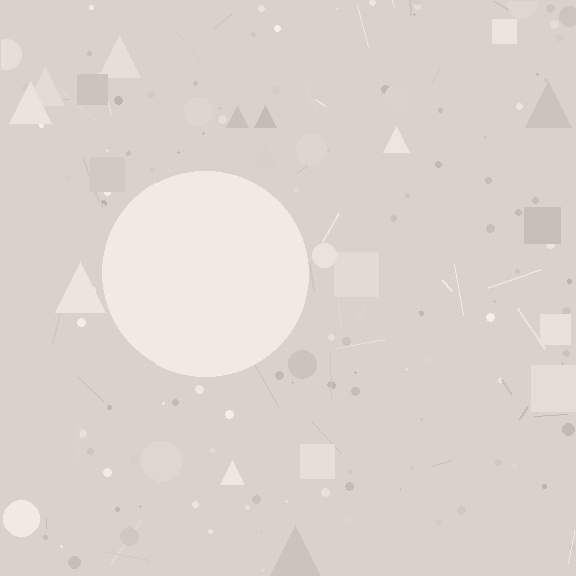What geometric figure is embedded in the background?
A circle is embedded in the background.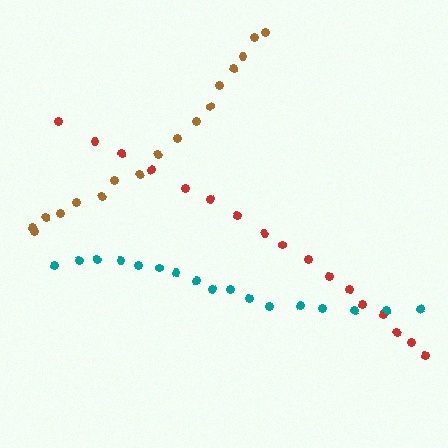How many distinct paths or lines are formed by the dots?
There are 3 distinct paths.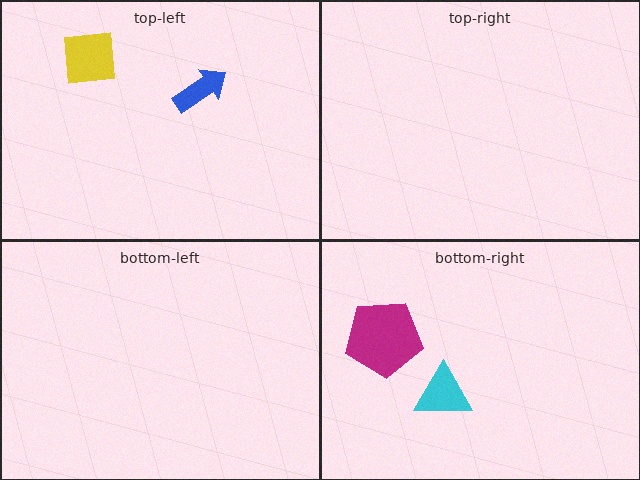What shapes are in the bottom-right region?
The magenta pentagon, the cyan triangle.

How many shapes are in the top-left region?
2.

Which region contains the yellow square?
The top-left region.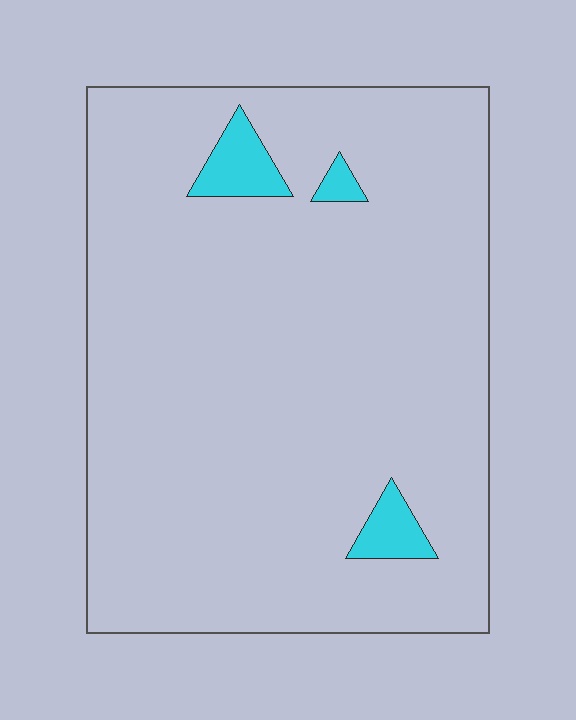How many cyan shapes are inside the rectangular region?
3.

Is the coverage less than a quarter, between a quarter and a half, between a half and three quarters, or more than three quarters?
Less than a quarter.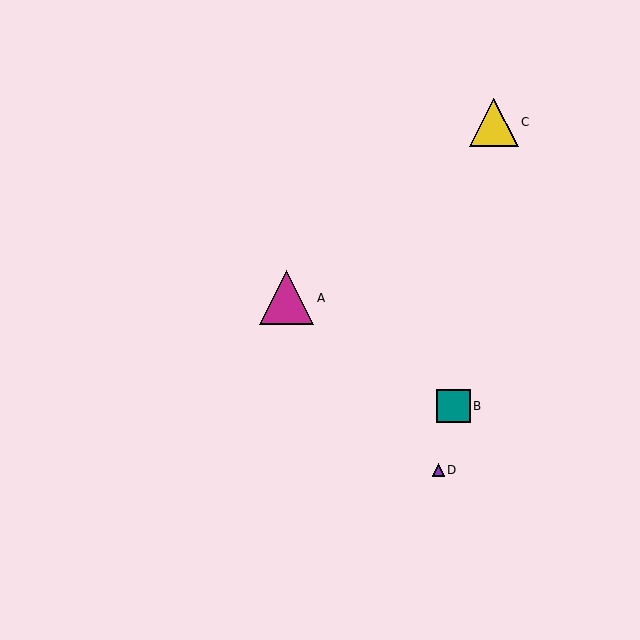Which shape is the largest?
The magenta triangle (labeled A) is the largest.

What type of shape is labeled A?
Shape A is a magenta triangle.